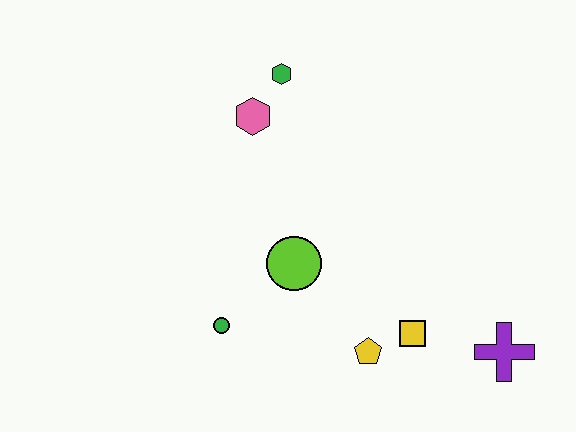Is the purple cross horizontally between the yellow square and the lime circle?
No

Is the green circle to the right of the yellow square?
No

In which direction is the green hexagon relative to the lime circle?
The green hexagon is above the lime circle.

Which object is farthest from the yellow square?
The green hexagon is farthest from the yellow square.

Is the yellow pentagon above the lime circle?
No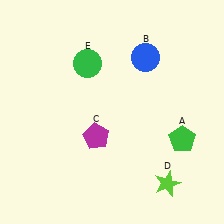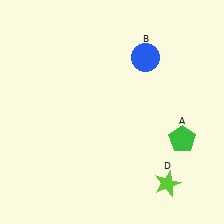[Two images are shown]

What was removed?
The magenta pentagon (C), the green circle (E) were removed in Image 2.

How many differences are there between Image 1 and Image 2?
There are 2 differences between the two images.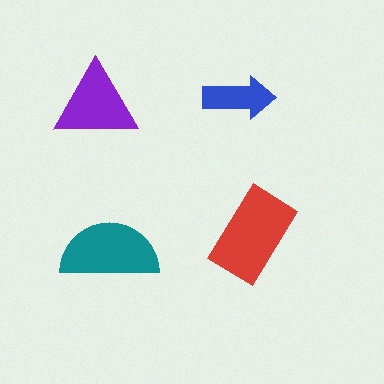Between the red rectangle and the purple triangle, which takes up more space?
The red rectangle.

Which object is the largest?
The red rectangle.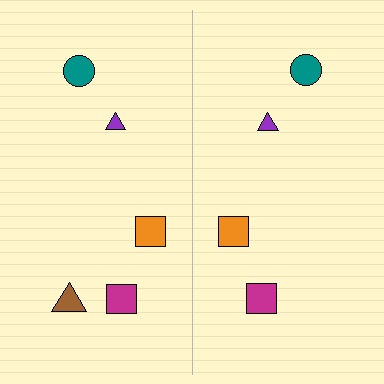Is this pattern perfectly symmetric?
No, the pattern is not perfectly symmetric. A brown triangle is missing from the right side.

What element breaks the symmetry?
A brown triangle is missing from the right side.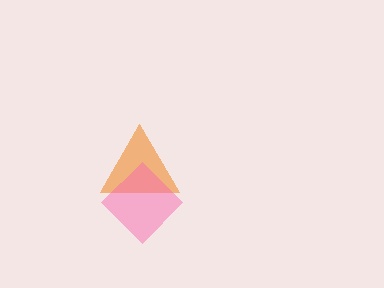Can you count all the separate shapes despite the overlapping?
Yes, there are 2 separate shapes.